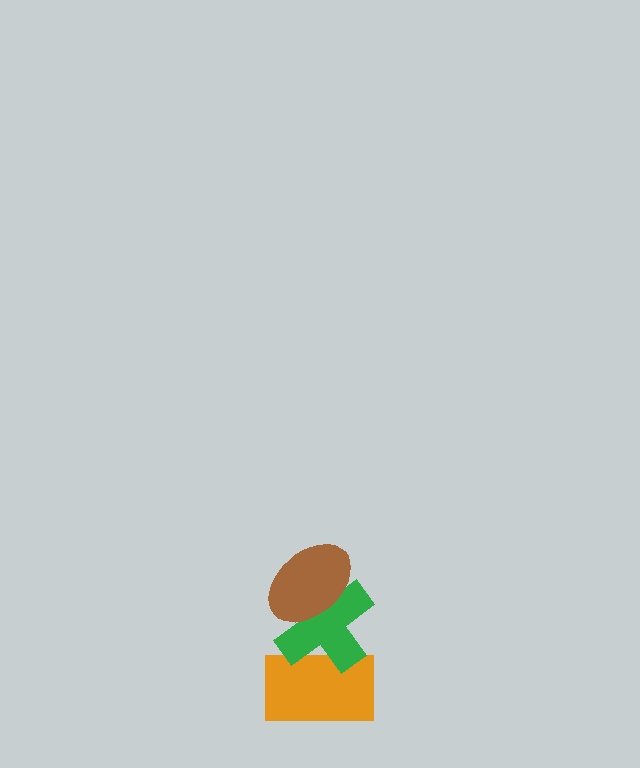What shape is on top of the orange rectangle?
The green cross is on top of the orange rectangle.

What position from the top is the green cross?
The green cross is 2nd from the top.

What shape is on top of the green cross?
The brown ellipse is on top of the green cross.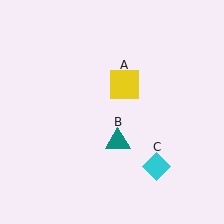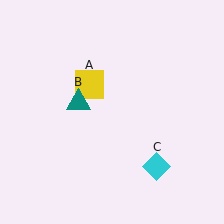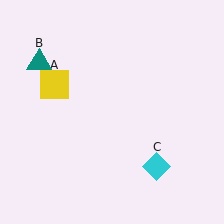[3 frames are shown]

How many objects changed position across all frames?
2 objects changed position: yellow square (object A), teal triangle (object B).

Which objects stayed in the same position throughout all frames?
Cyan diamond (object C) remained stationary.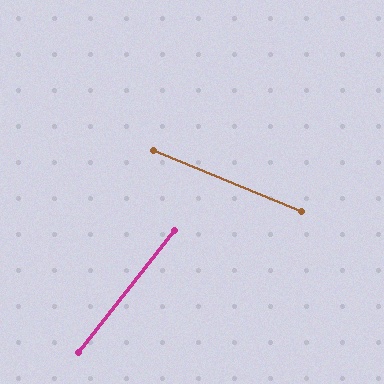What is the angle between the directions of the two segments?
Approximately 74 degrees.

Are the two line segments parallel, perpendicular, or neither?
Neither parallel nor perpendicular — they differ by about 74°.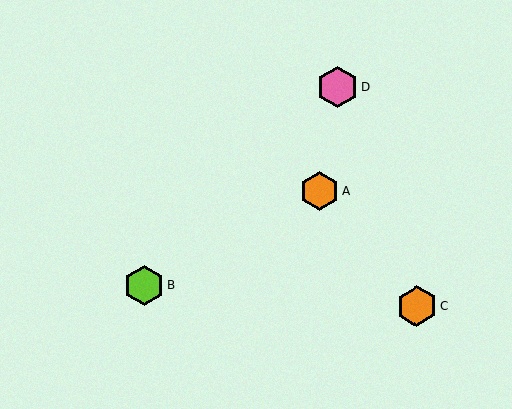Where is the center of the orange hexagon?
The center of the orange hexagon is at (320, 191).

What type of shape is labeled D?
Shape D is a pink hexagon.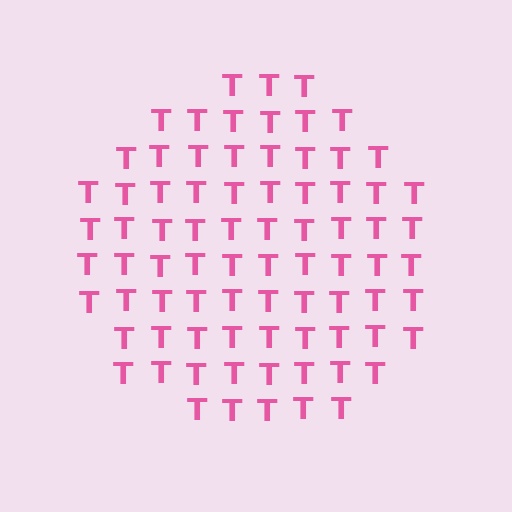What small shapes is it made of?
It is made of small letter T's.